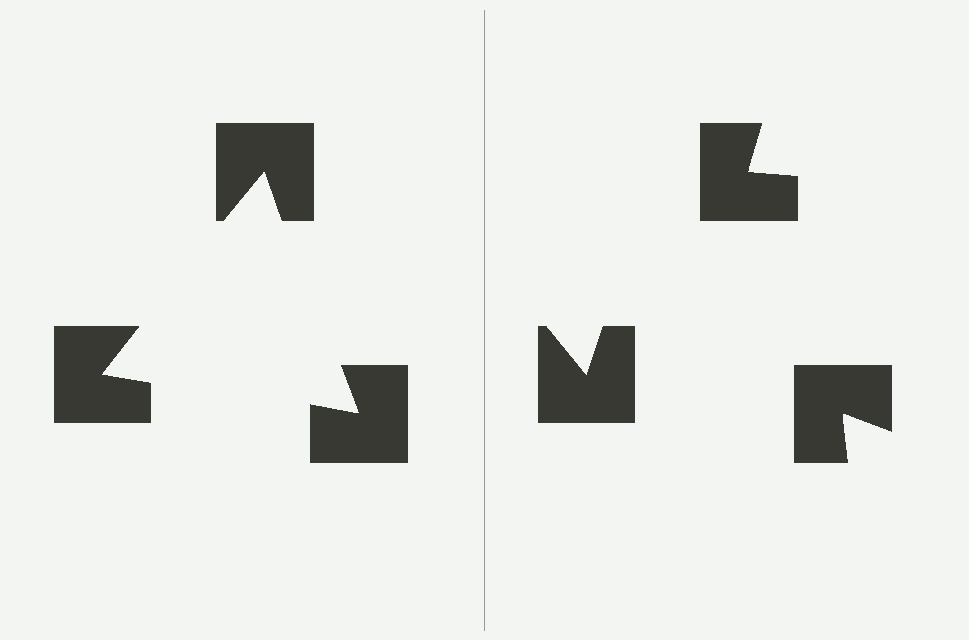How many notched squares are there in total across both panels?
6 — 3 on each side.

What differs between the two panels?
The notched squares are positioned identically on both sides; only the wedge orientations differ. On the left they align to a triangle; on the right they are misaligned.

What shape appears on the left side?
An illusory triangle.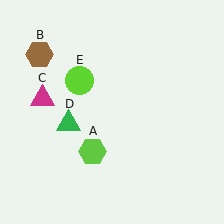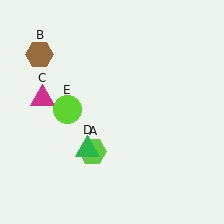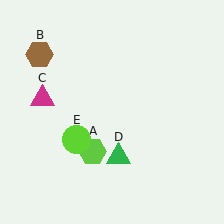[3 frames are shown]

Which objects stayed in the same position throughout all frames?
Lime hexagon (object A) and brown hexagon (object B) and magenta triangle (object C) remained stationary.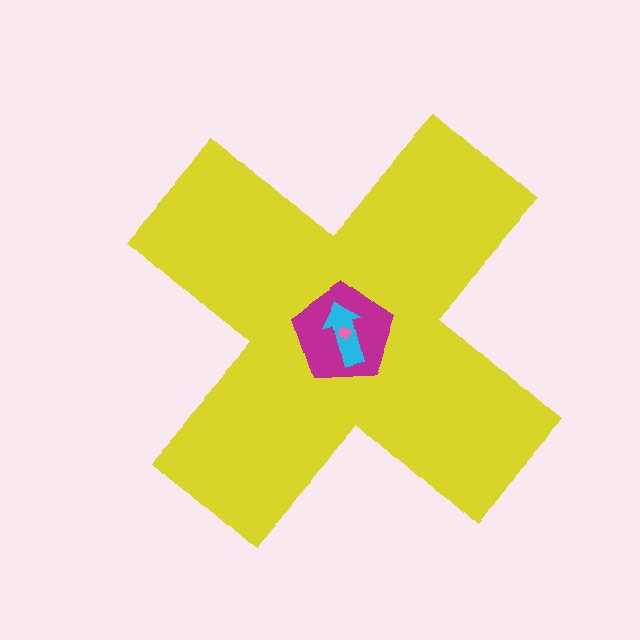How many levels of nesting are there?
4.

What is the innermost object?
The pink diamond.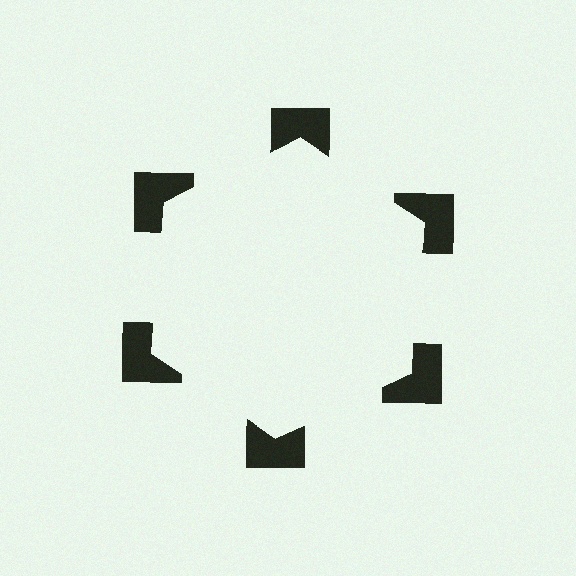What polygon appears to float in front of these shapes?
An illusory hexagon — its edges are inferred from the aligned wedge cuts in the notched squares, not physically drawn.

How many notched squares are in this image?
There are 6 — one at each vertex of the illusory hexagon.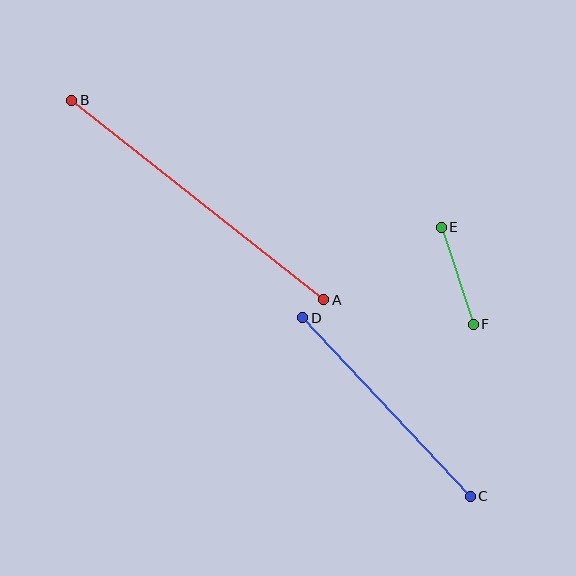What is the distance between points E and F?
The distance is approximately 102 pixels.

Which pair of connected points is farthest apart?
Points A and B are farthest apart.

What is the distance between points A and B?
The distance is approximately 322 pixels.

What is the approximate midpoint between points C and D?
The midpoint is at approximately (387, 407) pixels.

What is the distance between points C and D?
The distance is approximately 245 pixels.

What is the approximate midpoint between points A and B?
The midpoint is at approximately (198, 200) pixels.